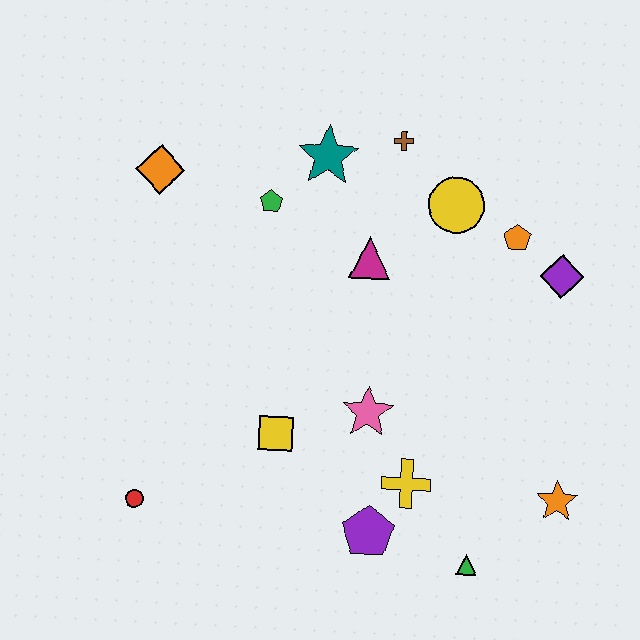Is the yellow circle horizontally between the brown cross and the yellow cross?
No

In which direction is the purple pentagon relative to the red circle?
The purple pentagon is to the right of the red circle.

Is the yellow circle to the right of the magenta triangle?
Yes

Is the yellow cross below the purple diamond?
Yes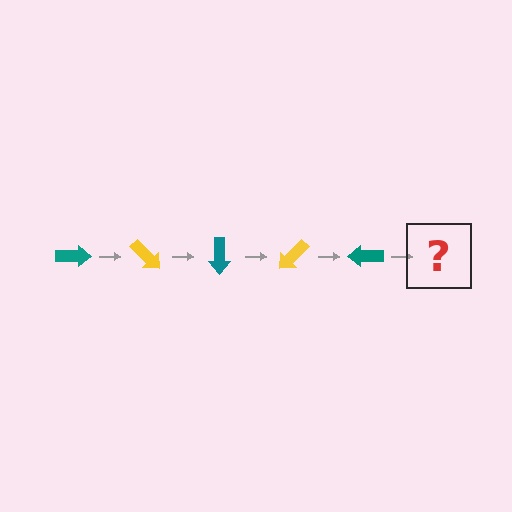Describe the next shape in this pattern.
It should be a yellow arrow, rotated 225 degrees from the start.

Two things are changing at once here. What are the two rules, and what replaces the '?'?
The two rules are that it rotates 45 degrees each step and the color cycles through teal and yellow. The '?' should be a yellow arrow, rotated 225 degrees from the start.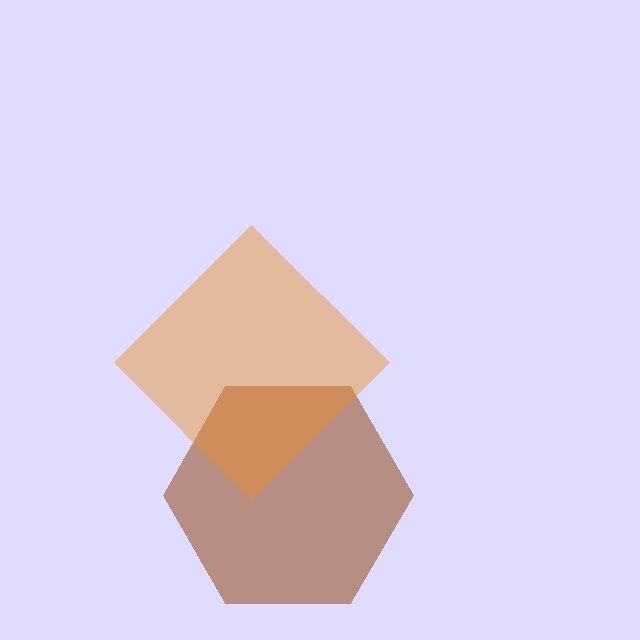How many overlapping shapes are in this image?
There are 2 overlapping shapes in the image.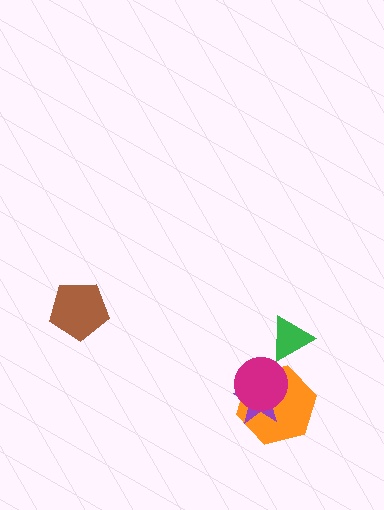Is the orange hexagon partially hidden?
Yes, it is partially covered by another shape.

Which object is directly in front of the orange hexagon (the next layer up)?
The purple star is directly in front of the orange hexagon.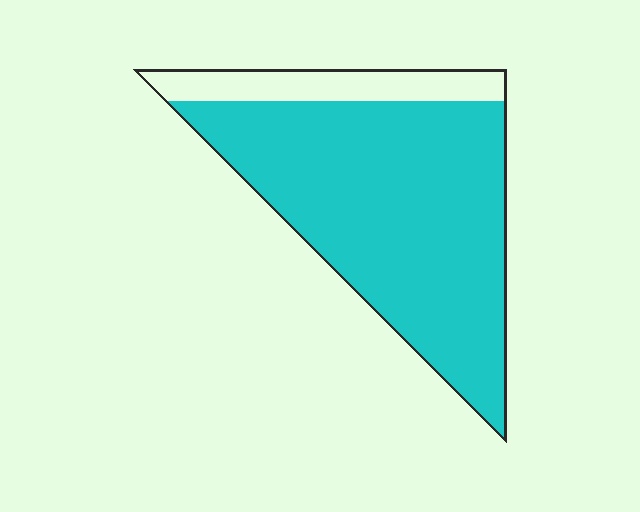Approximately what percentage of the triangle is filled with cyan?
Approximately 85%.